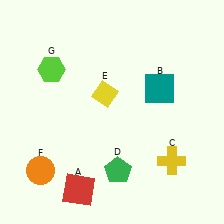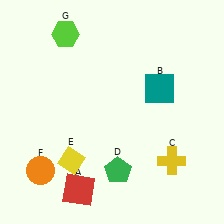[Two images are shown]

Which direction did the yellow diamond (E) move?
The yellow diamond (E) moved down.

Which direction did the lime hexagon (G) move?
The lime hexagon (G) moved up.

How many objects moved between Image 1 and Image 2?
2 objects moved between the two images.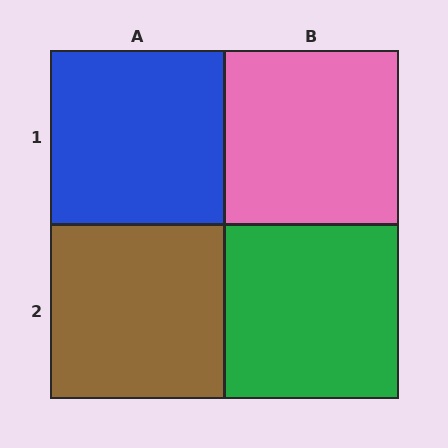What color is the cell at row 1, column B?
Pink.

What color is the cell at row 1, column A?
Blue.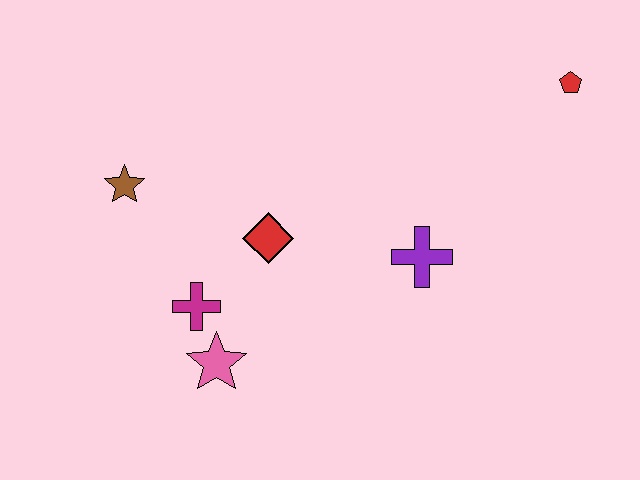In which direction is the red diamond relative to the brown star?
The red diamond is to the right of the brown star.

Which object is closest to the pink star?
The magenta cross is closest to the pink star.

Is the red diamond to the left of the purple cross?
Yes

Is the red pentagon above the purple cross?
Yes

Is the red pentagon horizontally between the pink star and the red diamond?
No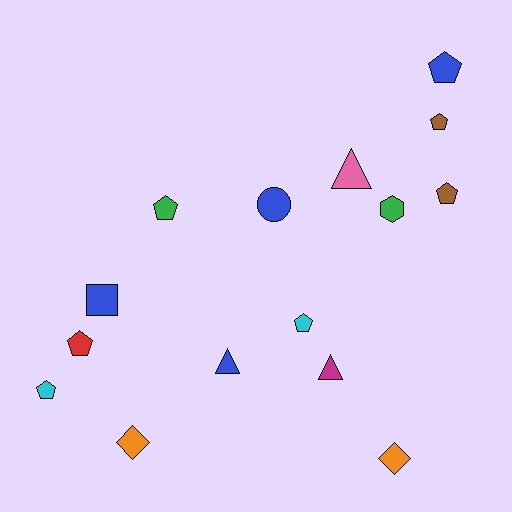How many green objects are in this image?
There are 2 green objects.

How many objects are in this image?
There are 15 objects.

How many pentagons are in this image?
There are 7 pentagons.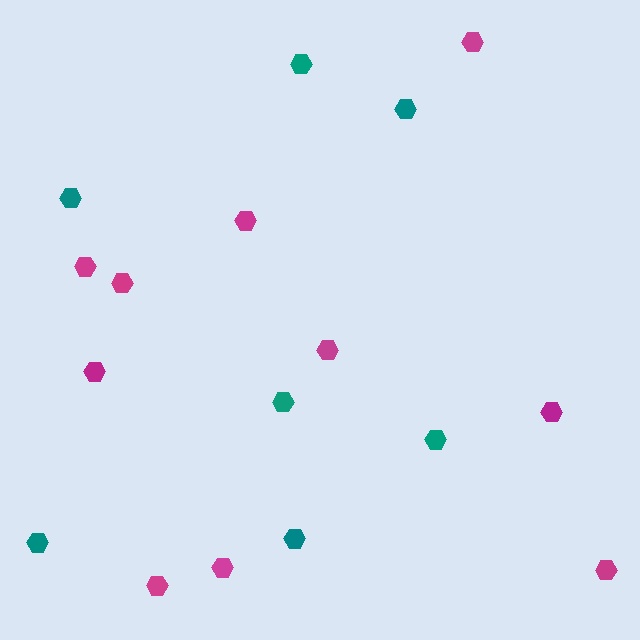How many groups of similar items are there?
There are 2 groups: one group of magenta hexagons (10) and one group of teal hexagons (7).